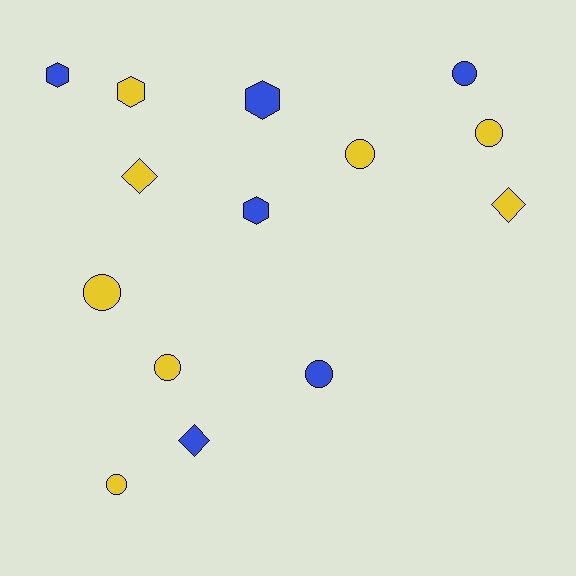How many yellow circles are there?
There are 5 yellow circles.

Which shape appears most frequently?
Circle, with 7 objects.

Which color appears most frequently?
Yellow, with 8 objects.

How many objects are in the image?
There are 14 objects.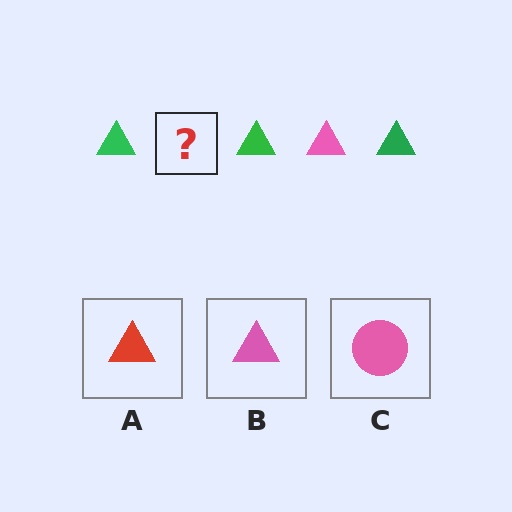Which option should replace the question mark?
Option B.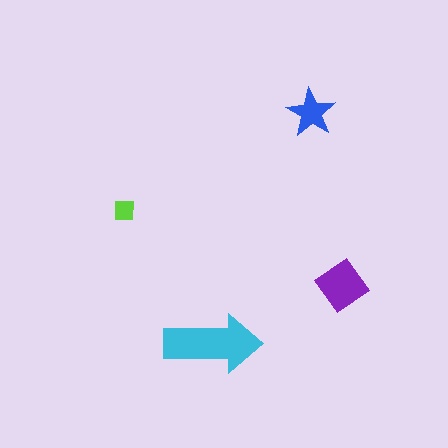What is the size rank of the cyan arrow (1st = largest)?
1st.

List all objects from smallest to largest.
The lime square, the blue star, the purple diamond, the cyan arrow.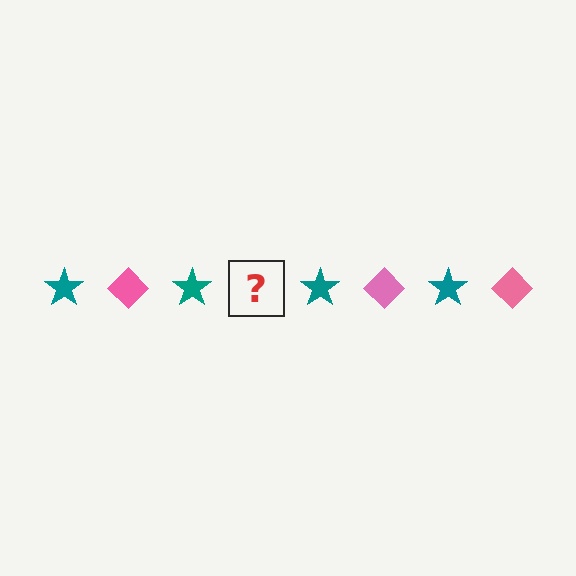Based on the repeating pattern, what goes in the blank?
The blank should be a pink diamond.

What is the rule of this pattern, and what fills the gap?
The rule is that the pattern alternates between teal star and pink diamond. The gap should be filled with a pink diamond.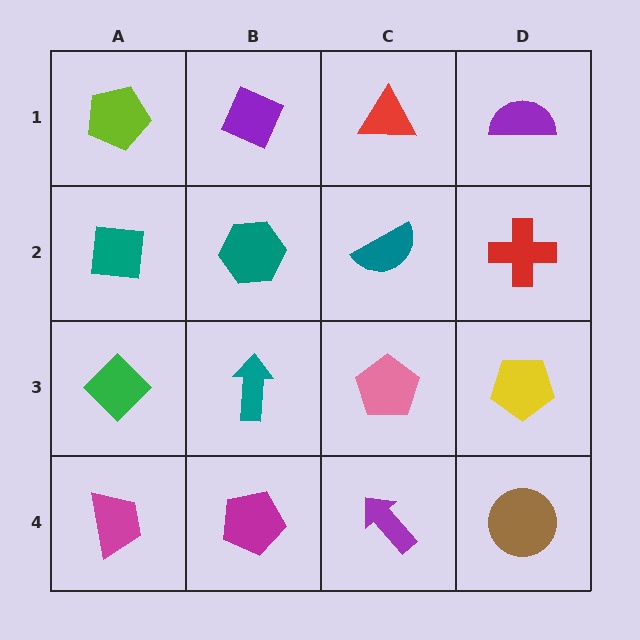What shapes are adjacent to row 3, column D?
A red cross (row 2, column D), a brown circle (row 4, column D), a pink pentagon (row 3, column C).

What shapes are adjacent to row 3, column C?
A teal semicircle (row 2, column C), a purple arrow (row 4, column C), a teal arrow (row 3, column B), a yellow pentagon (row 3, column D).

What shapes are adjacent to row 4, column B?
A teal arrow (row 3, column B), a magenta trapezoid (row 4, column A), a purple arrow (row 4, column C).